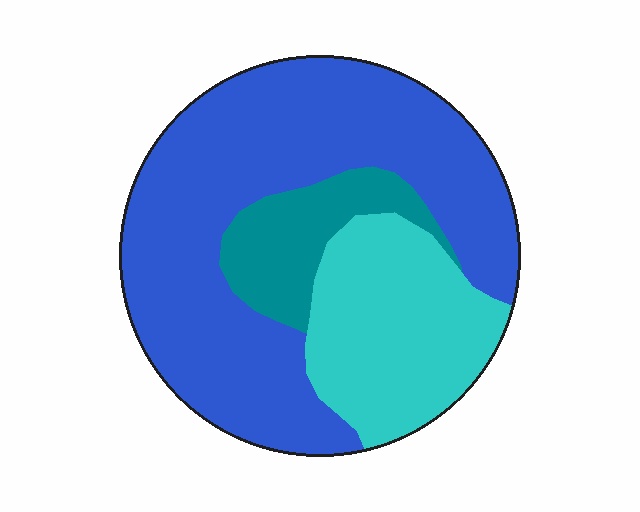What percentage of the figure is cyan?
Cyan covers 26% of the figure.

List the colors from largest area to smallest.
From largest to smallest: blue, cyan, teal.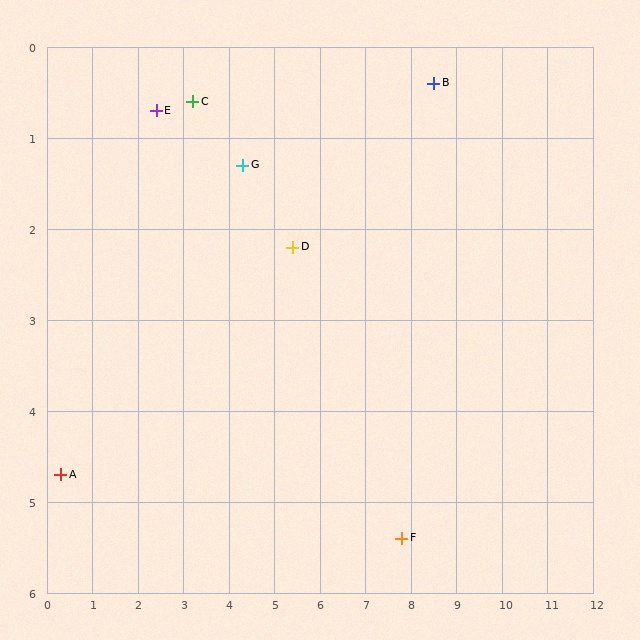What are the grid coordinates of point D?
Point D is at approximately (5.4, 2.2).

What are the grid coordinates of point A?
Point A is at approximately (0.3, 4.7).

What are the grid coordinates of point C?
Point C is at approximately (3.2, 0.6).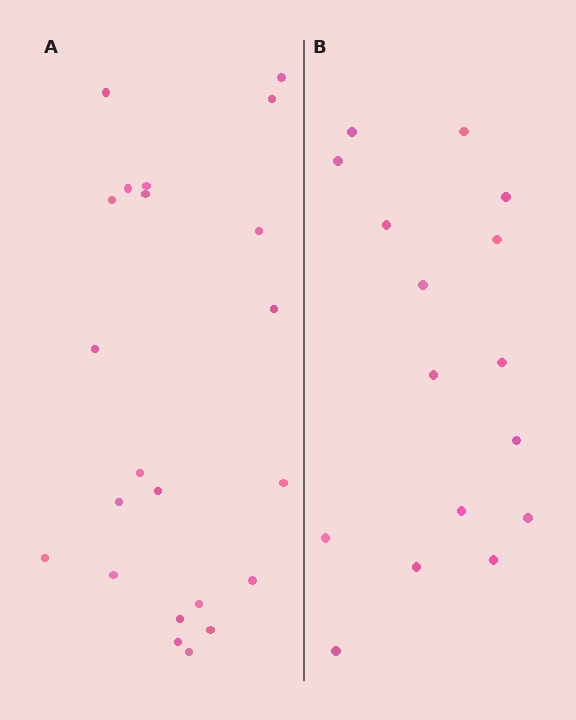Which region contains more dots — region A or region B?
Region A (the left region) has more dots.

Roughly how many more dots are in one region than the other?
Region A has about 6 more dots than region B.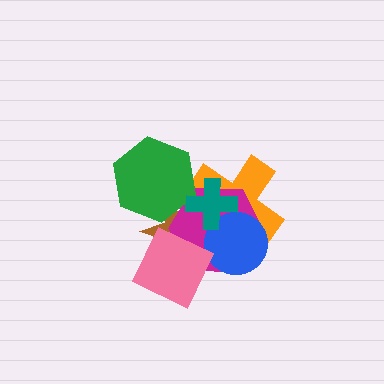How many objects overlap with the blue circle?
4 objects overlap with the blue circle.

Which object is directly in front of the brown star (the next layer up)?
The magenta hexagon is directly in front of the brown star.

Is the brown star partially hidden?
Yes, it is partially covered by another shape.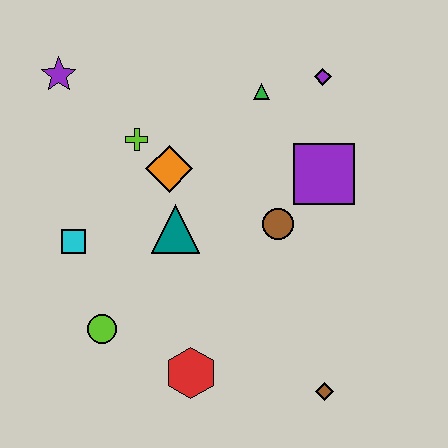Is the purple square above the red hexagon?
Yes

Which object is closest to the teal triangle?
The orange diamond is closest to the teal triangle.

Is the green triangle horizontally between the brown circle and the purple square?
No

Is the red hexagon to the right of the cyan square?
Yes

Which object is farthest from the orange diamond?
The brown diamond is farthest from the orange diamond.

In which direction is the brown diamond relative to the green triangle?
The brown diamond is below the green triangle.